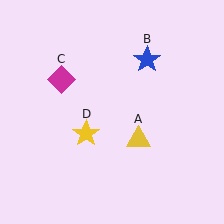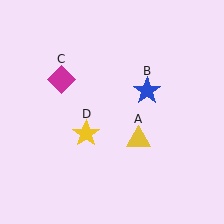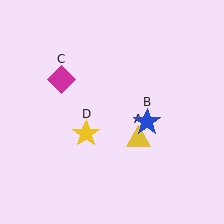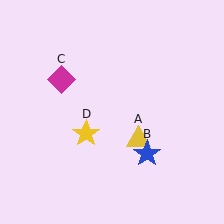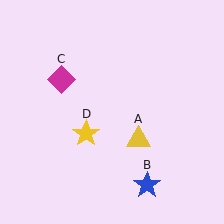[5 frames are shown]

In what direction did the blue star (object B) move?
The blue star (object B) moved down.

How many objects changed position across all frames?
1 object changed position: blue star (object B).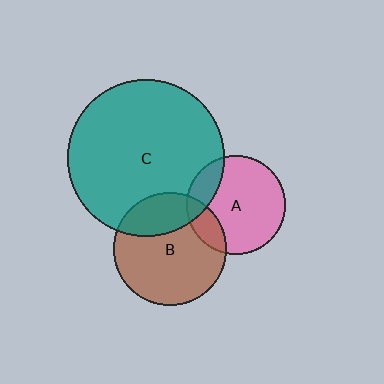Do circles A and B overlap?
Yes.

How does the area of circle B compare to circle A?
Approximately 1.3 times.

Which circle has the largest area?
Circle C (teal).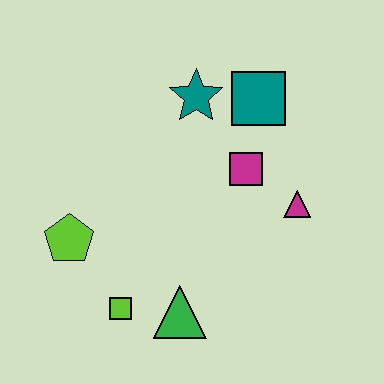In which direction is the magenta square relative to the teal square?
The magenta square is below the teal square.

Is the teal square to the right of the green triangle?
Yes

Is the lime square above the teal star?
No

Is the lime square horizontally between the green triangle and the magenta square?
No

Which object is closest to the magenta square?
The magenta triangle is closest to the magenta square.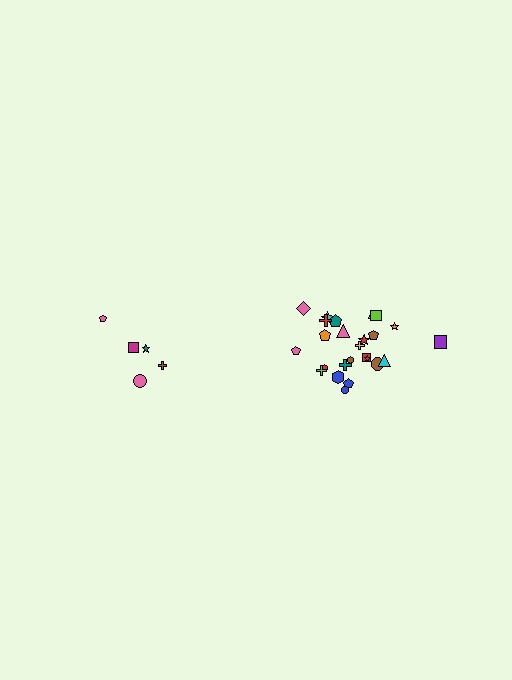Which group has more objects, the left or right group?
The right group.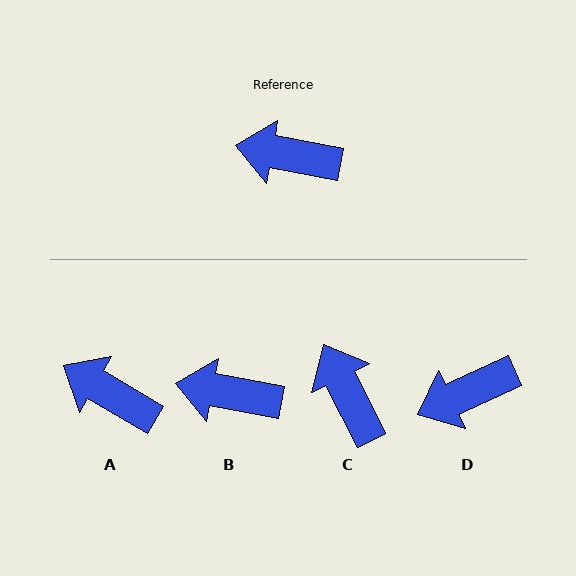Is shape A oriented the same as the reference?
No, it is off by about 20 degrees.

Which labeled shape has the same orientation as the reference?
B.